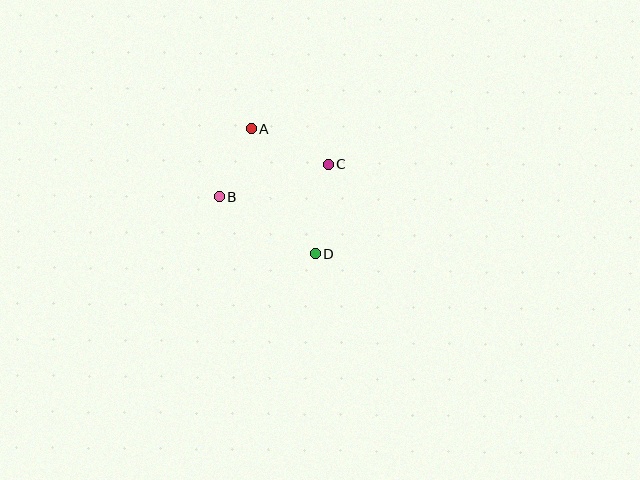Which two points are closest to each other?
Points A and B are closest to each other.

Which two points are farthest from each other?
Points A and D are farthest from each other.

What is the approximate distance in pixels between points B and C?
The distance between B and C is approximately 113 pixels.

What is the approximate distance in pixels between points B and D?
The distance between B and D is approximately 111 pixels.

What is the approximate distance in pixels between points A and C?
The distance between A and C is approximately 84 pixels.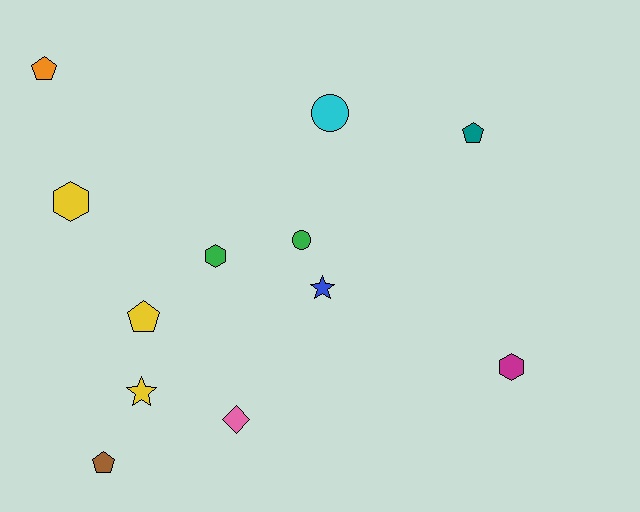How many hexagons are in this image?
There are 3 hexagons.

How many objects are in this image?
There are 12 objects.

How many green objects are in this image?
There are 2 green objects.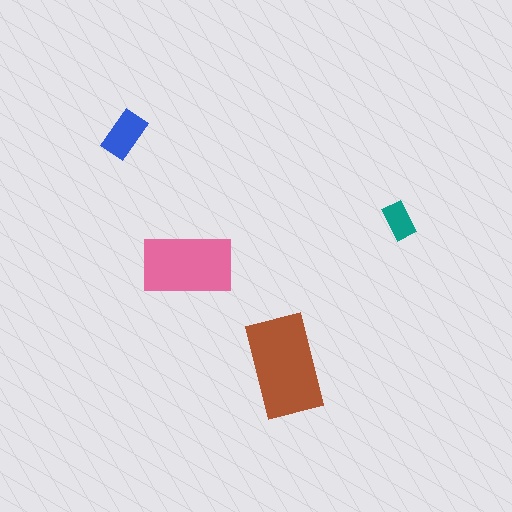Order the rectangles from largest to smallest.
the brown one, the pink one, the blue one, the teal one.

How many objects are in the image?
There are 4 objects in the image.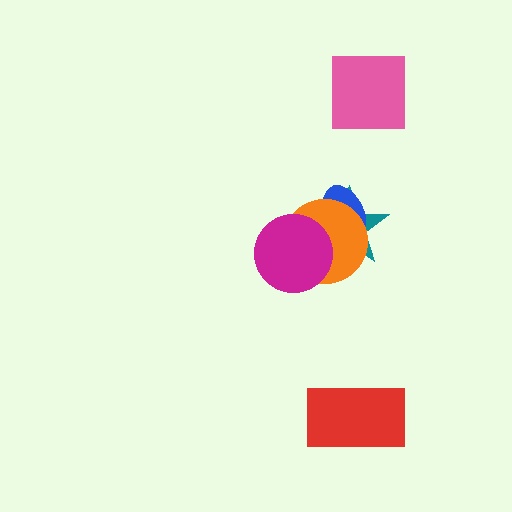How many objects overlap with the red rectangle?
0 objects overlap with the red rectangle.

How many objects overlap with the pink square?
0 objects overlap with the pink square.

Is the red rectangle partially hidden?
No, no other shape covers it.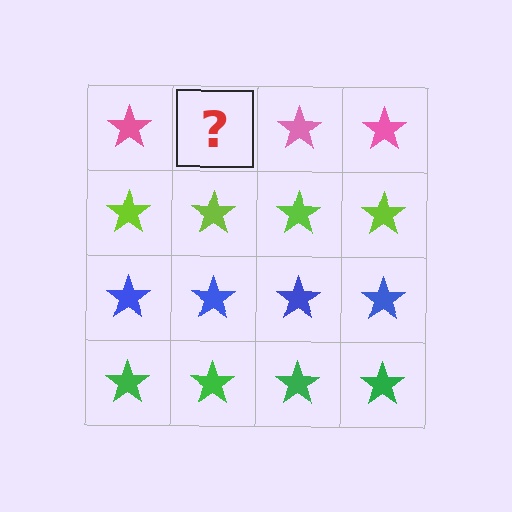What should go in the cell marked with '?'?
The missing cell should contain a pink star.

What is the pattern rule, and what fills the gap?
The rule is that each row has a consistent color. The gap should be filled with a pink star.